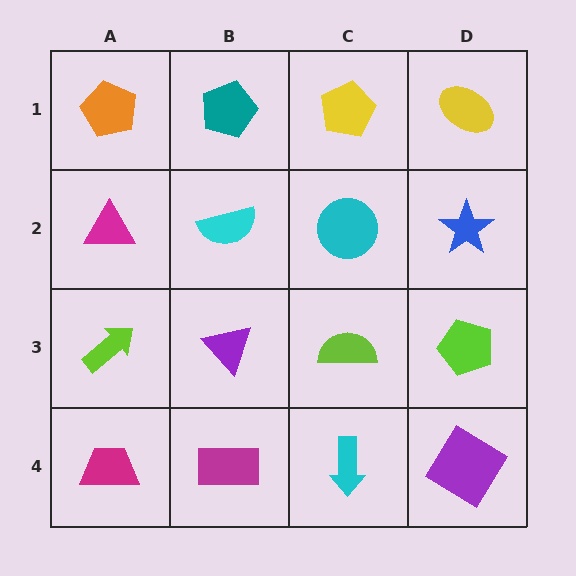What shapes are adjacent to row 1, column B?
A cyan semicircle (row 2, column B), an orange pentagon (row 1, column A), a yellow pentagon (row 1, column C).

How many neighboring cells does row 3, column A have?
3.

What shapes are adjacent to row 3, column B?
A cyan semicircle (row 2, column B), a magenta rectangle (row 4, column B), a lime arrow (row 3, column A), a lime semicircle (row 3, column C).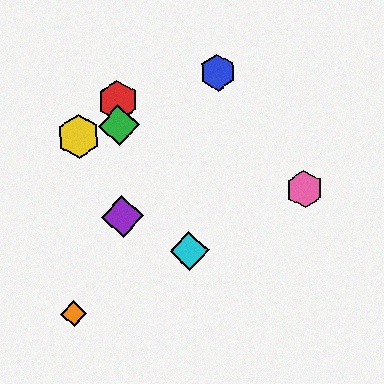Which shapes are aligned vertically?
The red hexagon, the green diamond, the purple diamond are aligned vertically.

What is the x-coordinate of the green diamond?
The green diamond is at x≈119.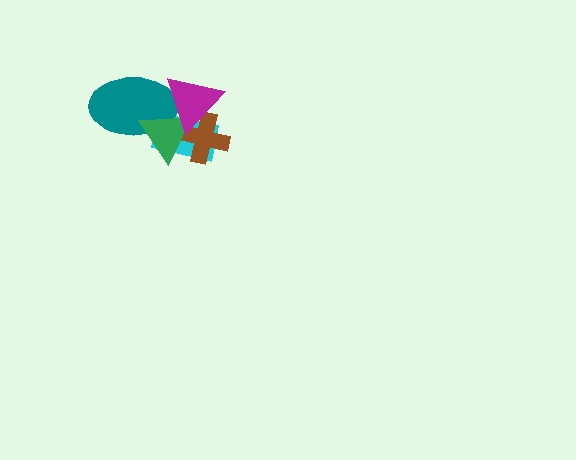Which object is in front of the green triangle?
The magenta triangle is in front of the green triangle.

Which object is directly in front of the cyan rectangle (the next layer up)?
The brown cross is directly in front of the cyan rectangle.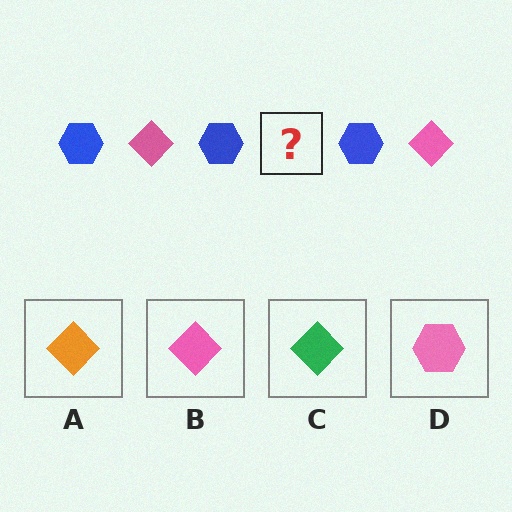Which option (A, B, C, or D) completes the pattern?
B.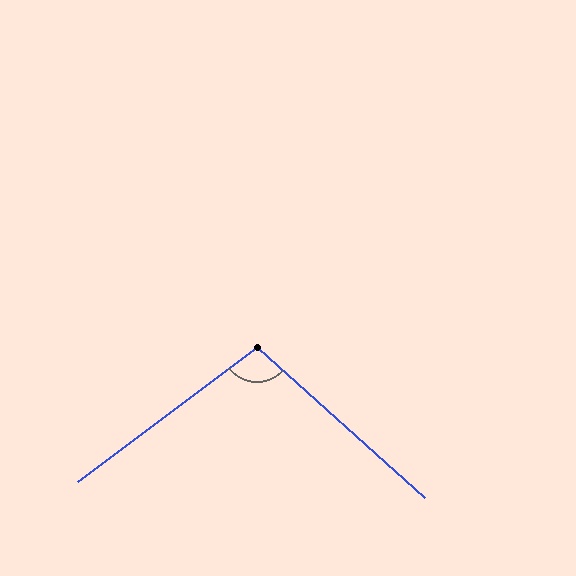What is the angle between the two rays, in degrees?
Approximately 101 degrees.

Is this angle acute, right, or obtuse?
It is obtuse.